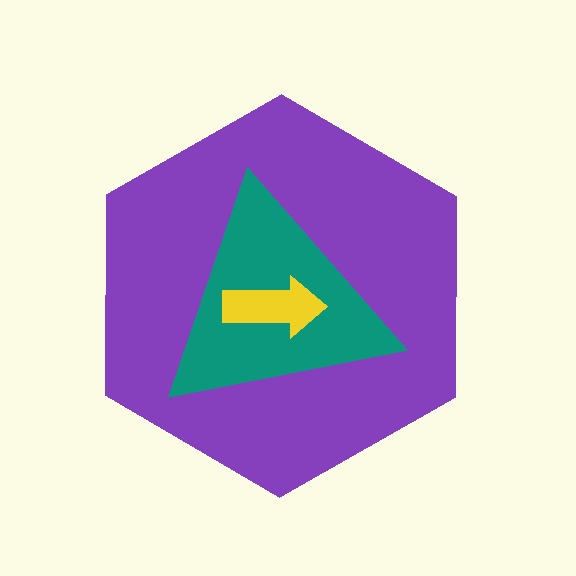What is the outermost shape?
The purple hexagon.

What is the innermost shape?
The yellow arrow.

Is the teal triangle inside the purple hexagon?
Yes.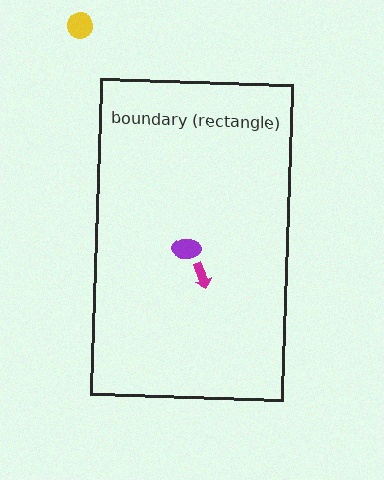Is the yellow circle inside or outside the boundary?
Outside.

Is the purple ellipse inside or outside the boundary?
Inside.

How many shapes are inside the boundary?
2 inside, 1 outside.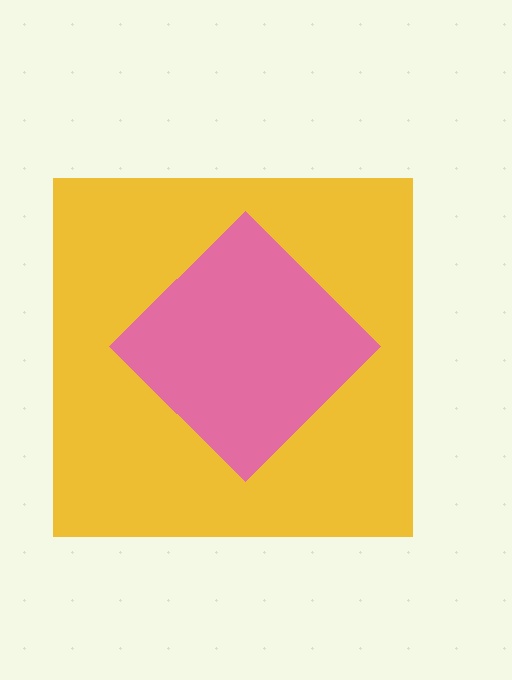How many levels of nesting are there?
2.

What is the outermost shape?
The yellow square.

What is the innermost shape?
The pink diamond.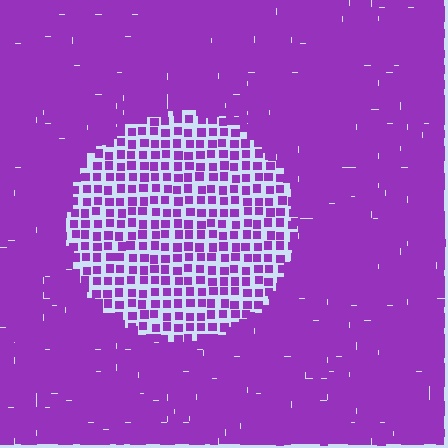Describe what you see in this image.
The image contains small purple elements arranged at two different densities. A circle-shaped region is visible where the elements are less densely packed than the surrounding area.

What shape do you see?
I see a circle.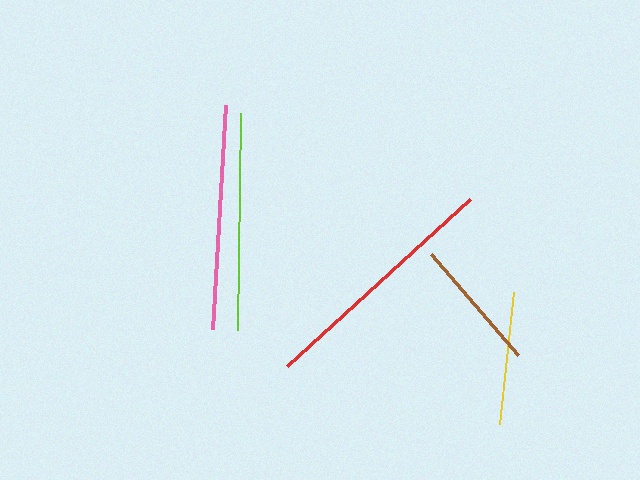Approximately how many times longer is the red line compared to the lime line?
The red line is approximately 1.1 times the length of the lime line.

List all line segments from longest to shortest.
From longest to shortest: red, pink, lime, yellow, brown.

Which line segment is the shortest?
The brown line is the shortest at approximately 133 pixels.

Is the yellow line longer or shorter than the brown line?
The yellow line is longer than the brown line.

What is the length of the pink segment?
The pink segment is approximately 225 pixels long.